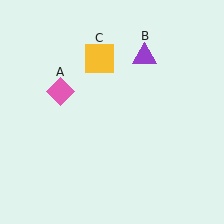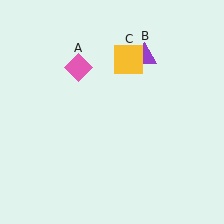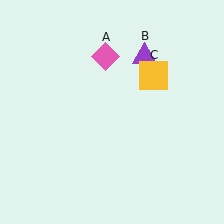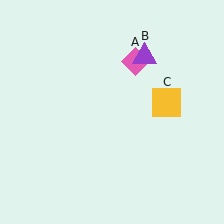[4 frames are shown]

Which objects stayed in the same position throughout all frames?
Purple triangle (object B) remained stationary.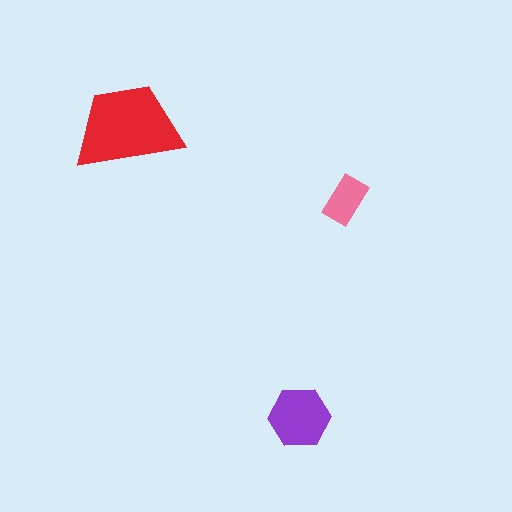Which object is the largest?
The red trapezoid.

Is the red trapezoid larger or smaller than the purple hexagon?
Larger.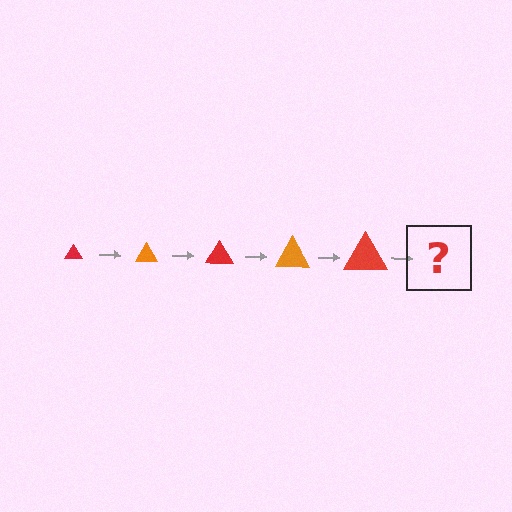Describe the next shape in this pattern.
It should be an orange triangle, larger than the previous one.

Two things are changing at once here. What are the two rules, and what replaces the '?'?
The two rules are that the triangle grows larger each step and the color cycles through red and orange. The '?' should be an orange triangle, larger than the previous one.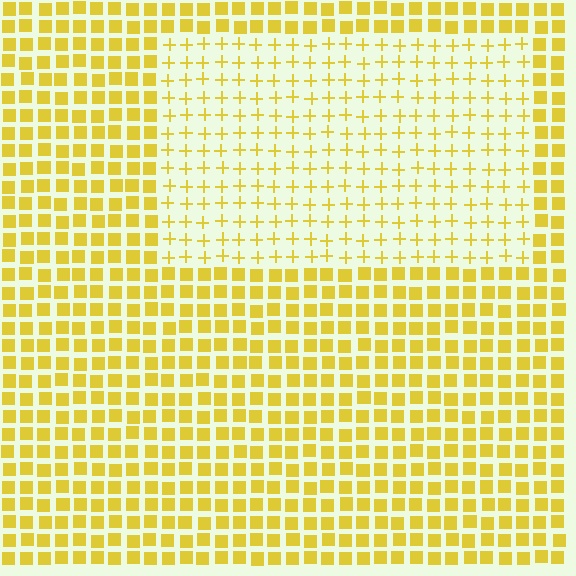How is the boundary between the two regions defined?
The boundary is defined by a change in element shape: plus signs inside vs. squares outside. All elements share the same color and spacing.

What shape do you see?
I see a rectangle.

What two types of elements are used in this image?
The image uses plus signs inside the rectangle region and squares outside it.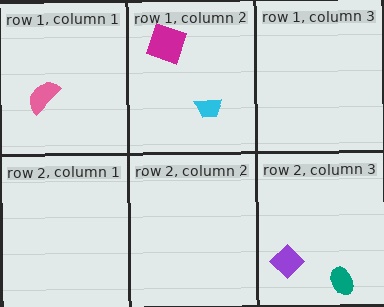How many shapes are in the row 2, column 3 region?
2.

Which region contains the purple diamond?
The row 2, column 3 region.